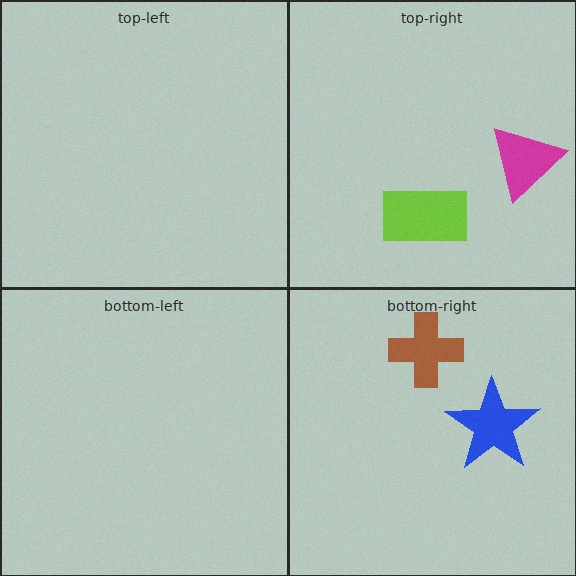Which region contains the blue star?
The bottom-right region.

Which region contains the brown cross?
The bottom-right region.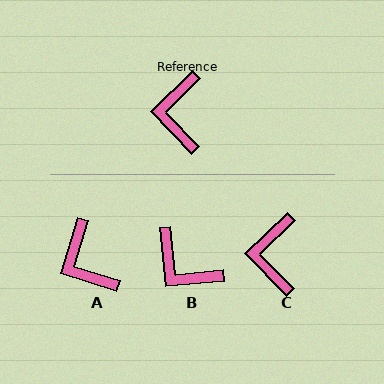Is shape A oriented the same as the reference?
No, it is off by about 28 degrees.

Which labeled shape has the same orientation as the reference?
C.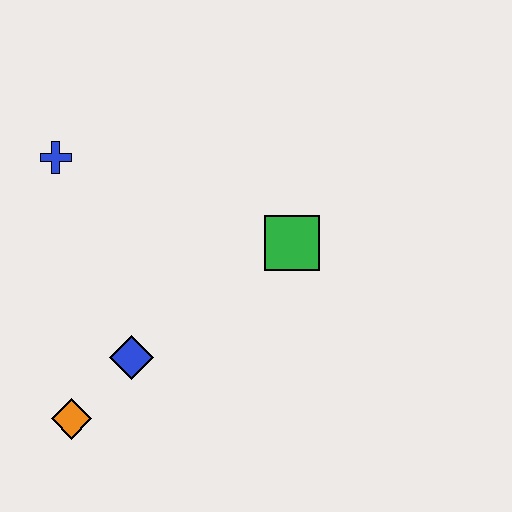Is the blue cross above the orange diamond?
Yes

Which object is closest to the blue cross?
The blue diamond is closest to the blue cross.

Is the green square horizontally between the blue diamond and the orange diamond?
No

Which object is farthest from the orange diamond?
The green square is farthest from the orange diamond.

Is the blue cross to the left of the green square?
Yes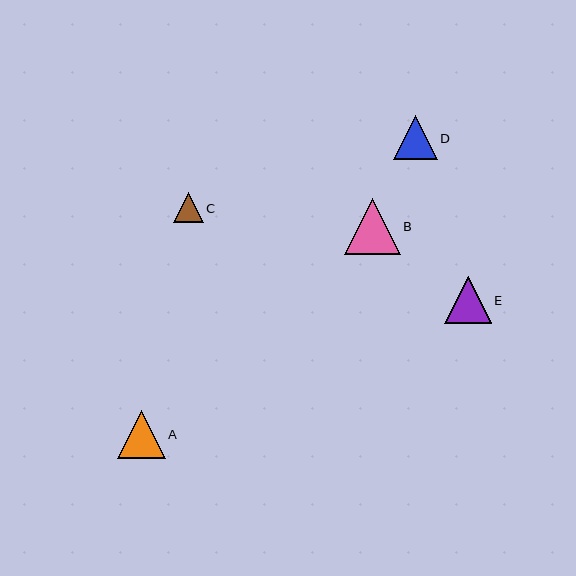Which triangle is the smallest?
Triangle C is the smallest with a size of approximately 30 pixels.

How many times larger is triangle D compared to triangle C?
Triangle D is approximately 1.5 times the size of triangle C.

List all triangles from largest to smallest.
From largest to smallest: B, A, E, D, C.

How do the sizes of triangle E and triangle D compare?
Triangle E and triangle D are approximately the same size.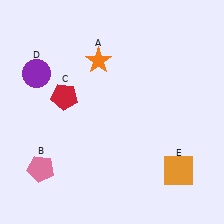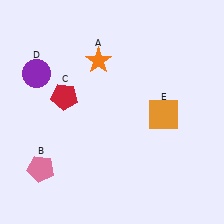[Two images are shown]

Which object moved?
The orange square (E) moved up.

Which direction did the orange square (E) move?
The orange square (E) moved up.